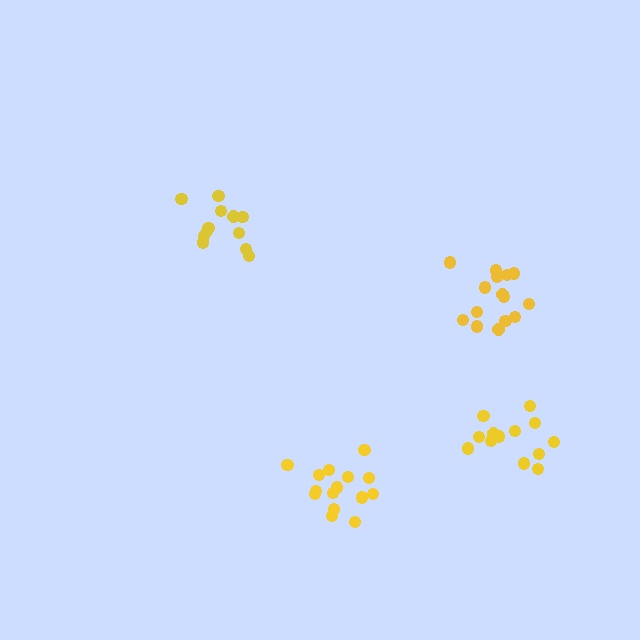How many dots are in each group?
Group 1: 15 dots, Group 2: 13 dots, Group 3: 12 dots, Group 4: 15 dots (55 total).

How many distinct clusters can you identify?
There are 4 distinct clusters.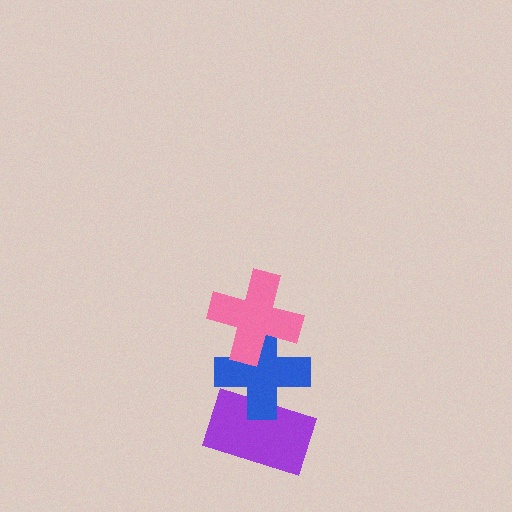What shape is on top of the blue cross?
The pink cross is on top of the blue cross.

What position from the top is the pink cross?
The pink cross is 1st from the top.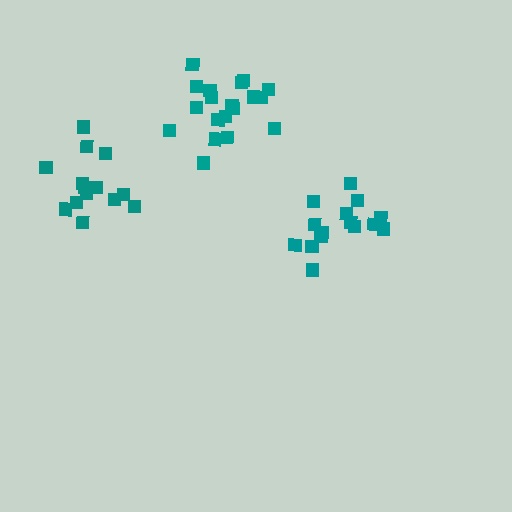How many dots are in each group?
Group 1: 14 dots, Group 2: 15 dots, Group 3: 19 dots (48 total).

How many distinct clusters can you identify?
There are 3 distinct clusters.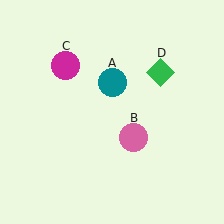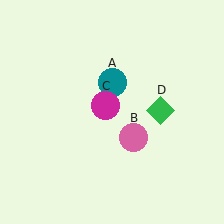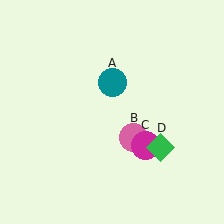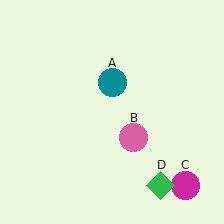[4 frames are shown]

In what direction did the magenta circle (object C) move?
The magenta circle (object C) moved down and to the right.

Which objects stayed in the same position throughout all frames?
Teal circle (object A) and pink circle (object B) remained stationary.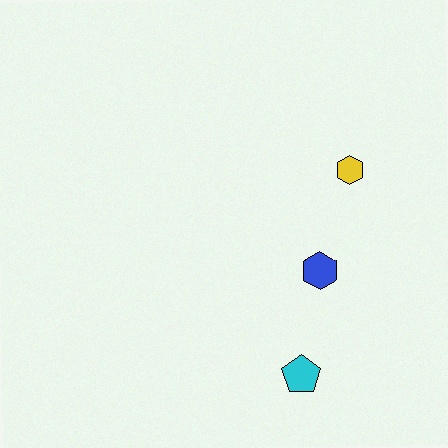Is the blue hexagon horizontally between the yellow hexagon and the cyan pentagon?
Yes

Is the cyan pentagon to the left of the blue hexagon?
Yes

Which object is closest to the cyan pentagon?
The blue hexagon is closest to the cyan pentagon.